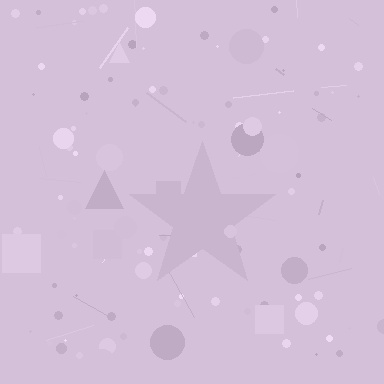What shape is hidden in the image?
A star is hidden in the image.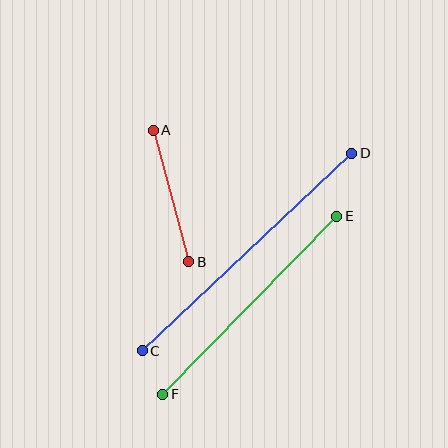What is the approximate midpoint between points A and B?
The midpoint is at approximately (171, 196) pixels.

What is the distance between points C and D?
The distance is approximately 288 pixels.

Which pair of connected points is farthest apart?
Points C and D are farthest apart.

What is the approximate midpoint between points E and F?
The midpoint is at approximately (250, 305) pixels.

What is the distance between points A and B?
The distance is approximately 136 pixels.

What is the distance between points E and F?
The distance is approximately 249 pixels.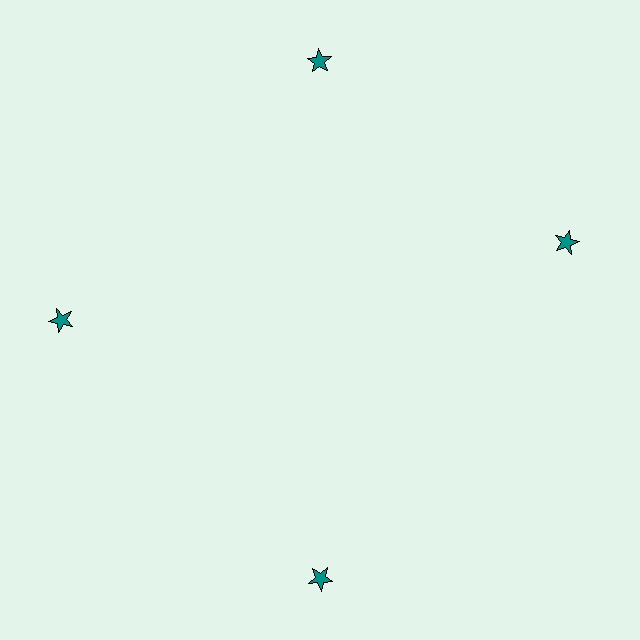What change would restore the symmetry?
The symmetry would be restored by rotating it back into even spacing with its neighbors so that all 4 stars sit at equal angles and equal distance from the center.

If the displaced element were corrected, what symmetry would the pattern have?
It would have 4-fold rotational symmetry — the pattern would map onto itself every 90 degrees.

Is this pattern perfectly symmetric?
No. The 4 teal stars are arranged in a ring, but one element near the 3 o'clock position is rotated out of alignment along the ring, breaking the 4-fold rotational symmetry.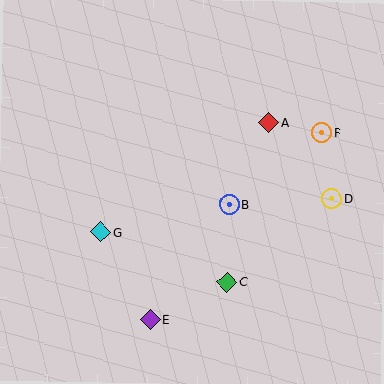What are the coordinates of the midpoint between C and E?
The midpoint between C and E is at (189, 301).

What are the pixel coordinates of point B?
Point B is at (229, 204).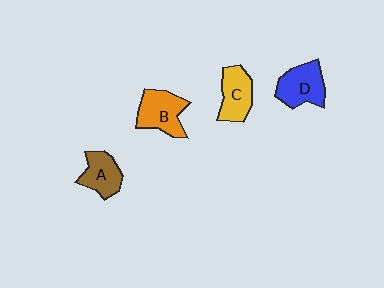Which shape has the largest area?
Shape B (orange).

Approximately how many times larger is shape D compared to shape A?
Approximately 1.2 times.